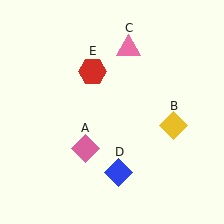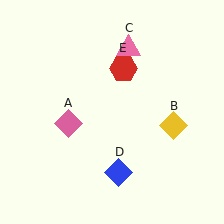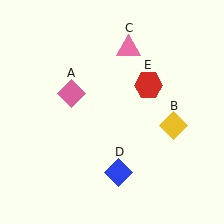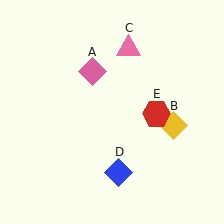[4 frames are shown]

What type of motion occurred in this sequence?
The pink diamond (object A), red hexagon (object E) rotated clockwise around the center of the scene.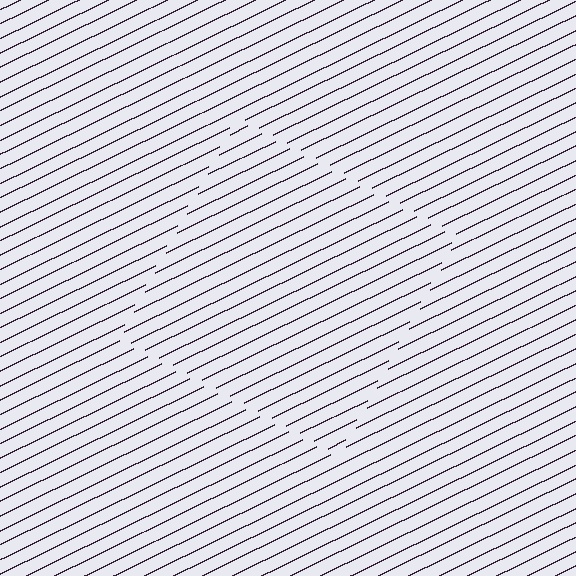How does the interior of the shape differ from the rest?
The interior of the shape contains the same grating, shifted by half a period — the contour is defined by the phase discontinuity where line-ends from the inner and outer gratings abut.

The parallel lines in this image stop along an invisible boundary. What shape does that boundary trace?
An illusory square. The interior of the shape contains the same grating, shifted by half a period — the contour is defined by the phase discontinuity where line-ends from the inner and outer gratings abut.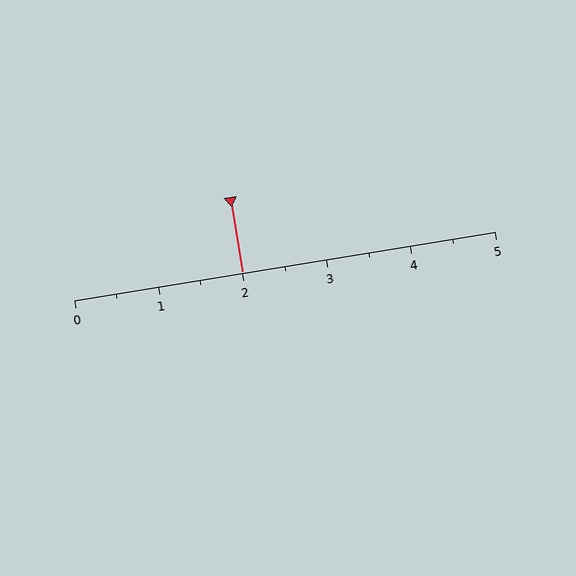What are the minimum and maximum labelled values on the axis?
The axis runs from 0 to 5.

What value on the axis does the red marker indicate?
The marker indicates approximately 2.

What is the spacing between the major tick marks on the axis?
The major ticks are spaced 1 apart.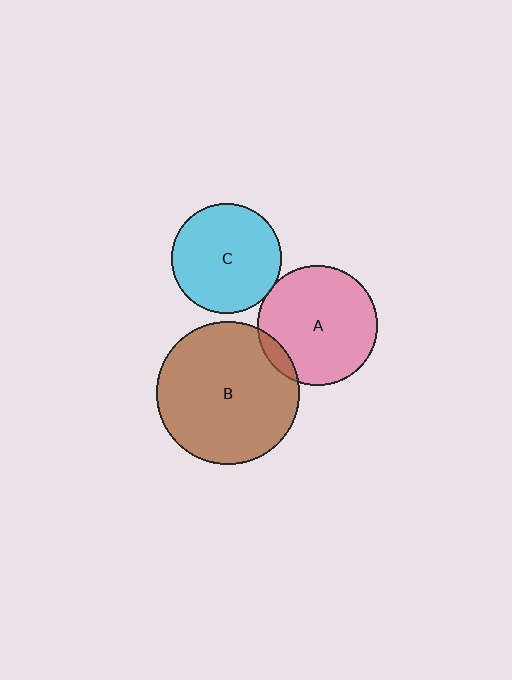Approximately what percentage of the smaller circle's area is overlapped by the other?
Approximately 10%.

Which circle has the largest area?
Circle B (brown).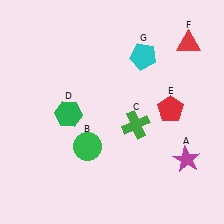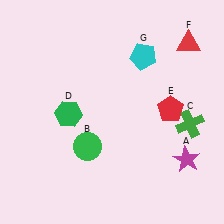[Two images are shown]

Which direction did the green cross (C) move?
The green cross (C) moved right.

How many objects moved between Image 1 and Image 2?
1 object moved between the two images.